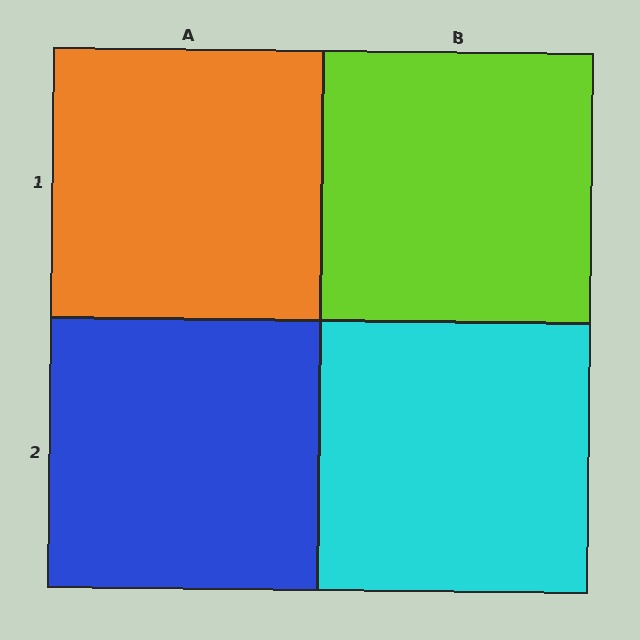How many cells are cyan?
1 cell is cyan.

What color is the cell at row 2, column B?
Cyan.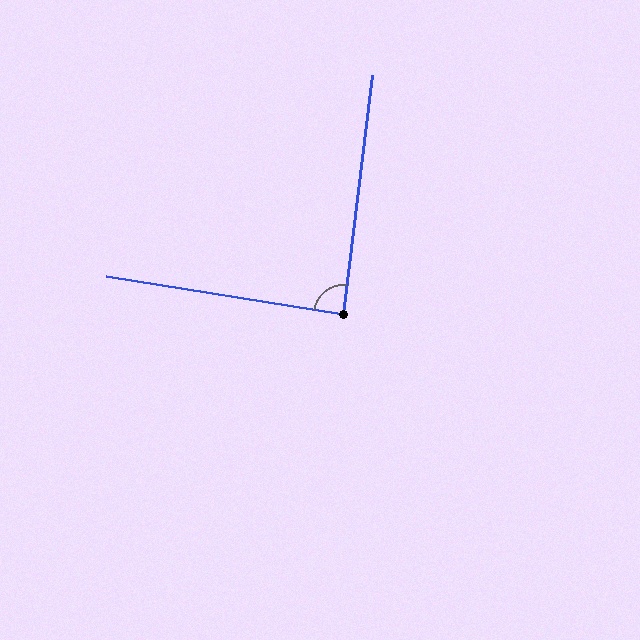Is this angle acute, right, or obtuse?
It is approximately a right angle.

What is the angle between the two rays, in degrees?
Approximately 88 degrees.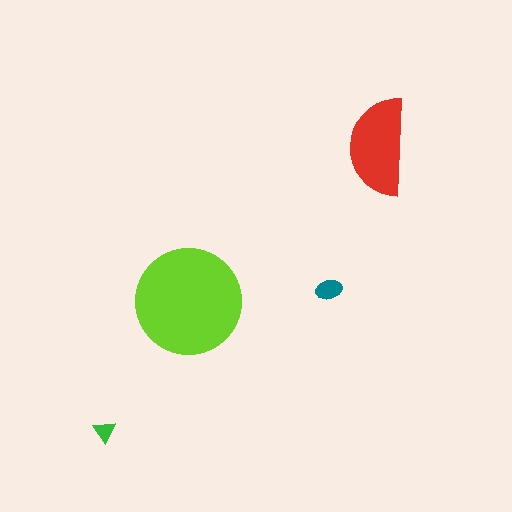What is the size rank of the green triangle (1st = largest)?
4th.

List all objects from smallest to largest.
The green triangle, the teal ellipse, the red semicircle, the lime circle.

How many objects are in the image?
There are 4 objects in the image.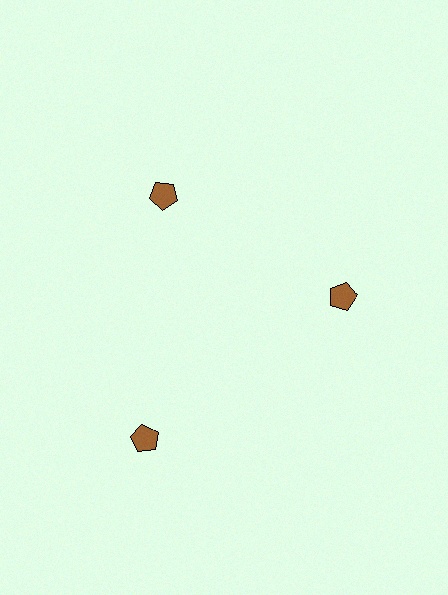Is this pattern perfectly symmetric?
No. The 3 brown pentagons are arranged in a ring, but one element near the 7 o'clock position is pushed outward from the center, breaking the 3-fold rotational symmetry.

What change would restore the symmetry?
The symmetry would be restored by moving it inward, back onto the ring so that all 3 pentagons sit at equal angles and equal distance from the center.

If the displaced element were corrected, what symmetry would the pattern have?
It would have 3-fold rotational symmetry — the pattern would map onto itself every 120 degrees.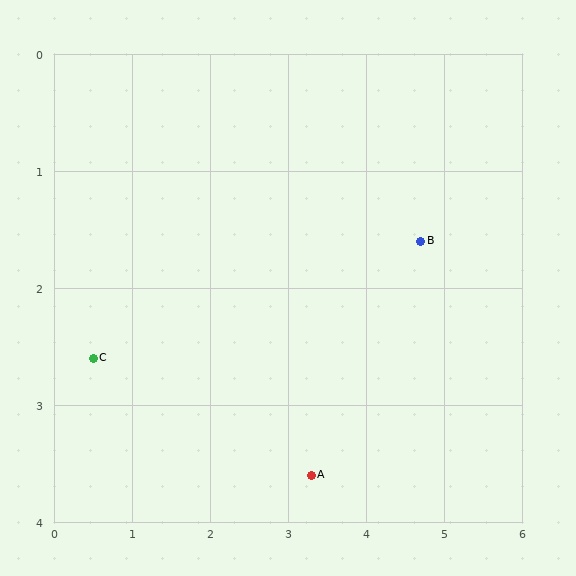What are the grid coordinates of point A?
Point A is at approximately (3.3, 3.6).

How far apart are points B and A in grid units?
Points B and A are about 2.4 grid units apart.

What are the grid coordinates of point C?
Point C is at approximately (0.5, 2.6).